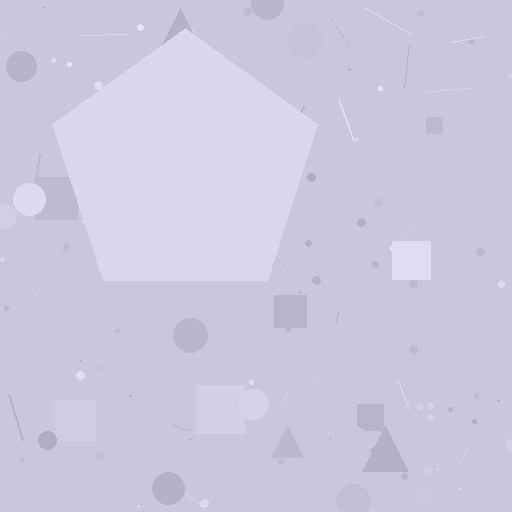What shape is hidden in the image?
A pentagon is hidden in the image.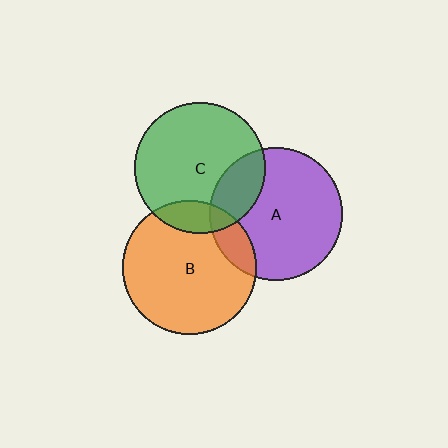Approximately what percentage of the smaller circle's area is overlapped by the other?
Approximately 15%.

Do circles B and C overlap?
Yes.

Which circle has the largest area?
Circle B (orange).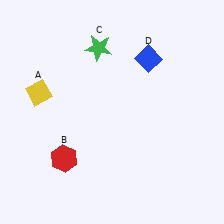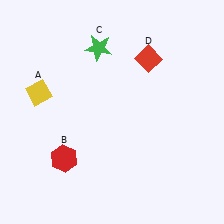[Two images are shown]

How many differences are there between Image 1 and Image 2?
There is 1 difference between the two images.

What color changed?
The diamond (D) changed from blue in Image 1 to red in Image 2.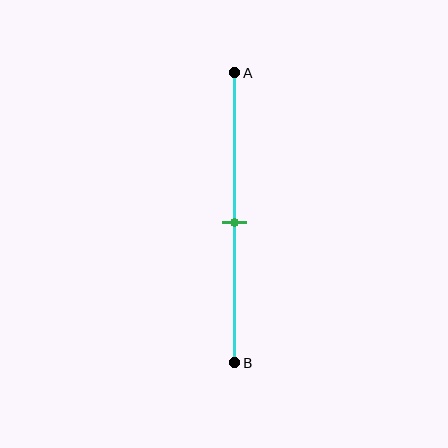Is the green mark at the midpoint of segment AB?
Yes, the mark is approximately at the midpoint.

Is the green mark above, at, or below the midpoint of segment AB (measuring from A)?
The green mark is approximately at the midpoint of segment AB.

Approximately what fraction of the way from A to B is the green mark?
The green mark is approximately 50% of the way from A to B.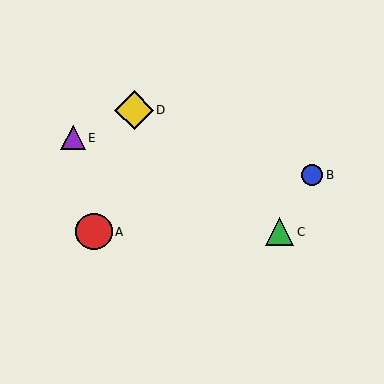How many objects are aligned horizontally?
2 objects (A, C) are aligned horizontally.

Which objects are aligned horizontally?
Objects A, C are aligned horizontally.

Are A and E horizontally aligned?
No, A is at y≈232 and E is at y≈138.